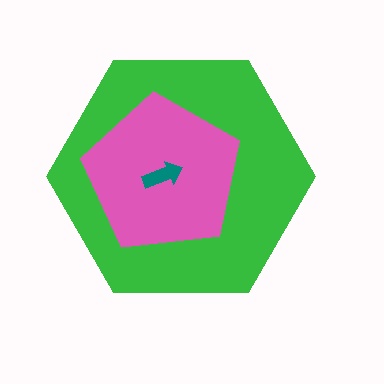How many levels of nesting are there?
3.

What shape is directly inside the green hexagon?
The pink pentagon.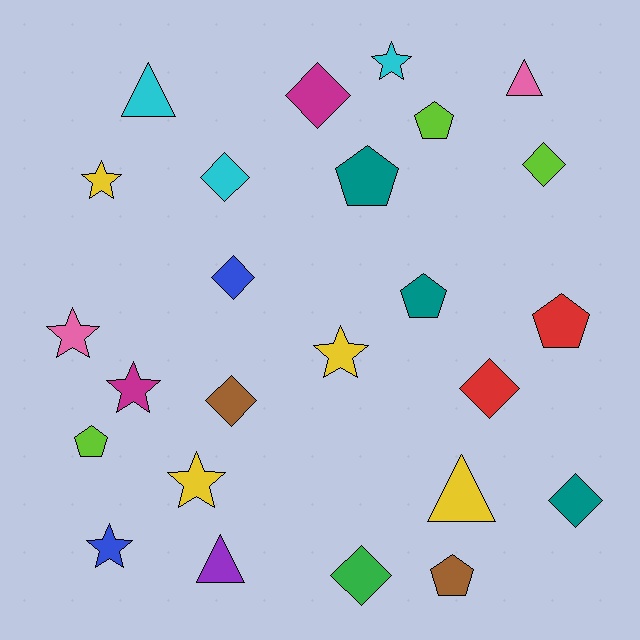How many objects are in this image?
There are 25 objects.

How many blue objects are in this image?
There are 2 blue objects.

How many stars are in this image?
There are 7 stars.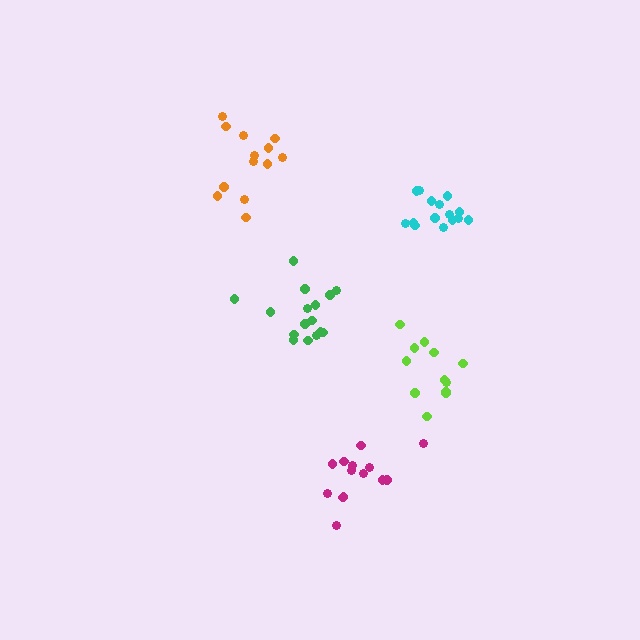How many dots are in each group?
Group 1: 15 dots, Group 2: 12 dots, Group 3: 13 dots, Group 4: 15 dots, Group 5: 16 dots (71 total).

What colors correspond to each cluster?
The clusters are colored: magenta, lime, orange, cyan, green.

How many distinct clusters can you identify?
There are 5 distinct clusters.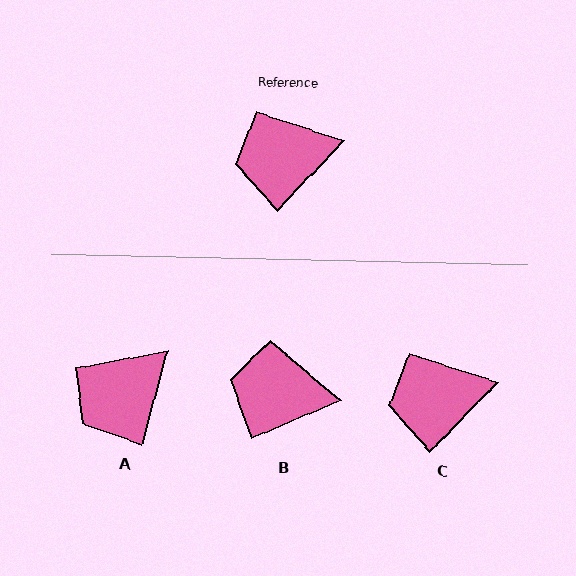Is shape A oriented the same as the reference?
No, it is off by about 29 degrees.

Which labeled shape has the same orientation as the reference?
C.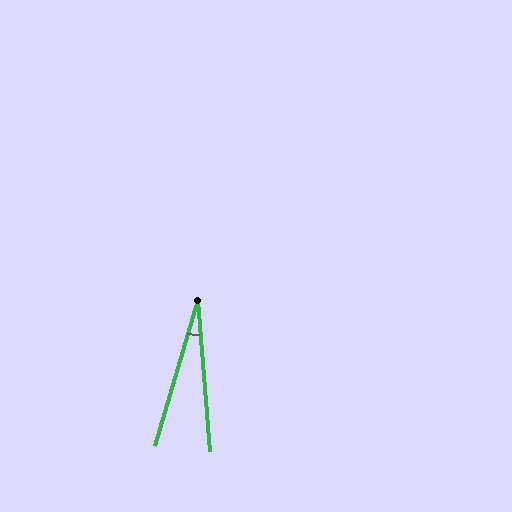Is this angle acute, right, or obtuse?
It is acute.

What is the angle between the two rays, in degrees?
Approximately 21 degrees.